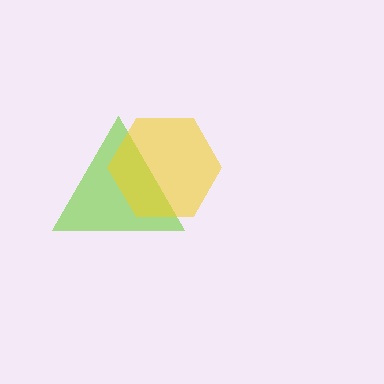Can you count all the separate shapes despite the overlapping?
Yes, there are 2 separate shapes.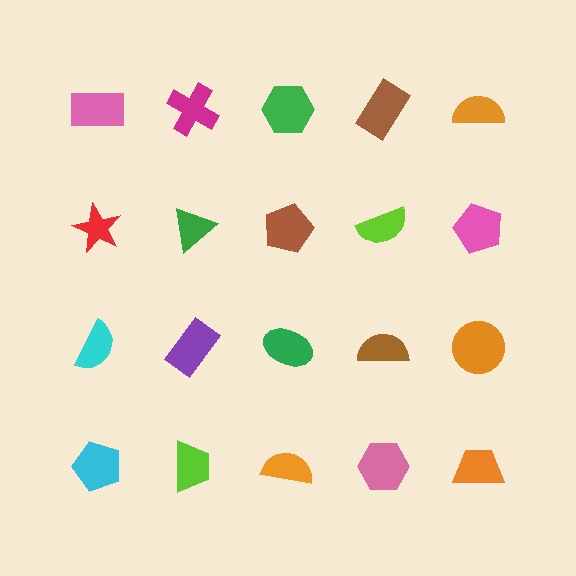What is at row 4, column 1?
A cyan pentagon.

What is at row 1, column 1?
A pink rectangle.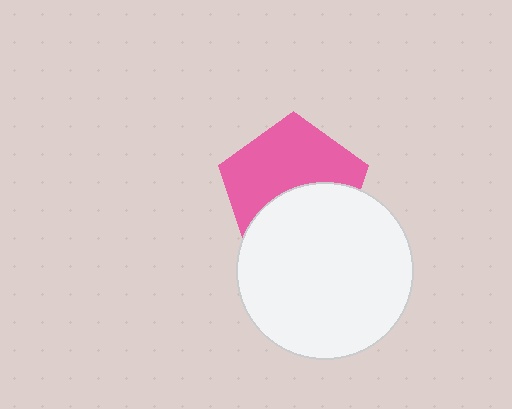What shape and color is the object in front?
The object in front is a white circle.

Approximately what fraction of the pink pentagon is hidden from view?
Roughly 43% of the pink pentagon is hidden behind the white circle.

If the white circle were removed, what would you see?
You would see the complete pink pentagon.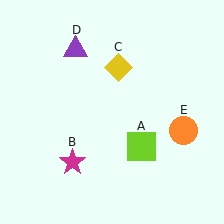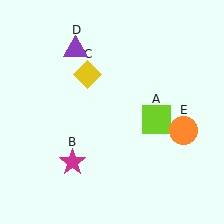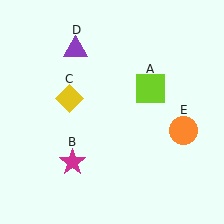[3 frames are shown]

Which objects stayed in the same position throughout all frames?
Magenta star (object B) and purple triangle (object D) and orange circle (object E) remained stationary.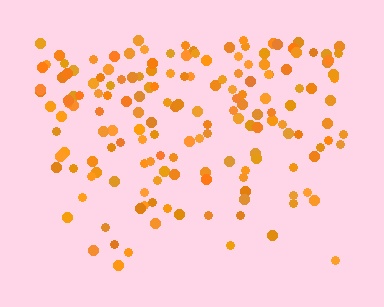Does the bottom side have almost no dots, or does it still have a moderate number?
Still a moderate number, just noticeably fewer than the top.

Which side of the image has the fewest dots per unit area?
The bottom.